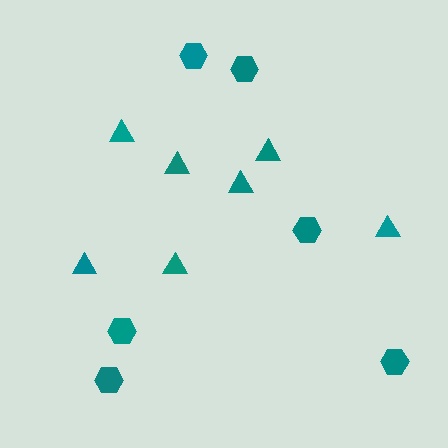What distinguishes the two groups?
There are 2 groups: one group of hexagons (6) and one group of triangles (7).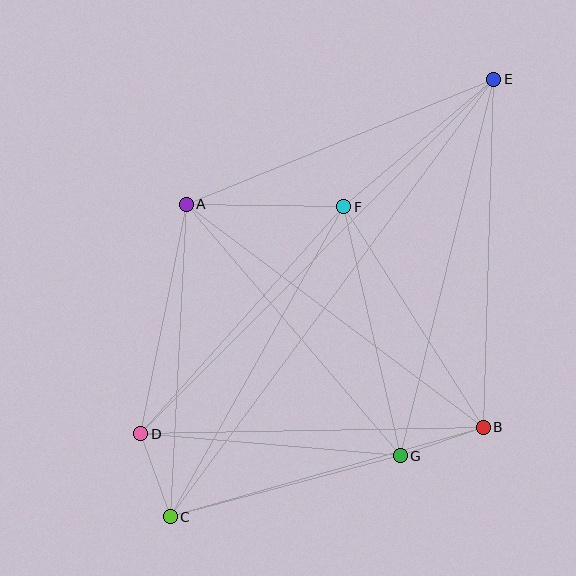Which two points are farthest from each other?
Points C and E are farthest from each other.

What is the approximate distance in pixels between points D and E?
The distance between D and E is approximately 500 pixels.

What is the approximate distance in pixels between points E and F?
The distance between E and F is approximately 196 pixels.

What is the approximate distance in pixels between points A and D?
The distance between A and D is approximately 234 pixels.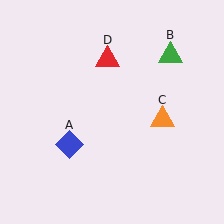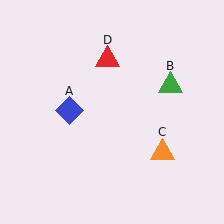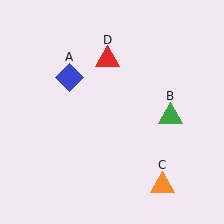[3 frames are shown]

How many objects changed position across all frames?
3 objects changed position: blue diamond (object A), green triangle (object B), orange triangle (object C).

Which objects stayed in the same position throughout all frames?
Red triangle (object D) remained stationary.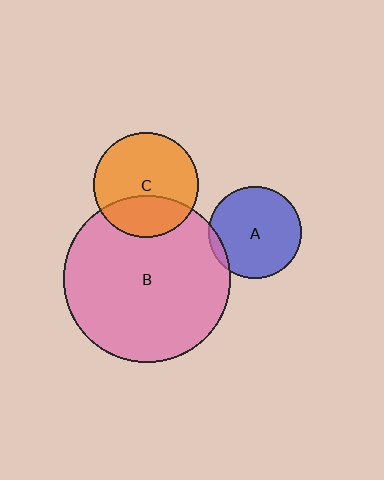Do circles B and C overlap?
Yes.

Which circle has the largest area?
Circle B (pink).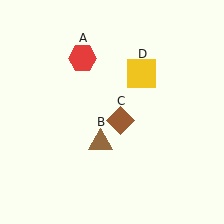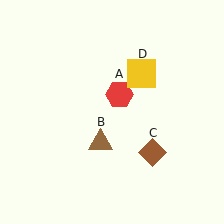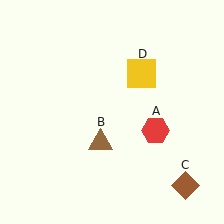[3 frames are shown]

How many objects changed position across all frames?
2 objects changed position: red hexagon (object A), brown diamond (object C).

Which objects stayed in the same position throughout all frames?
Brown triangle (object B) and yellow square (object D) remained stationary.